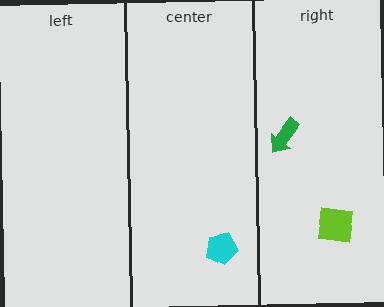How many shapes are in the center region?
1.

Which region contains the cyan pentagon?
The center region.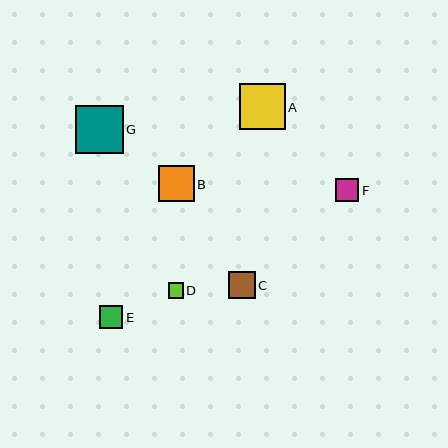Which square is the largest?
Square G is the largest with a size of approximately 48 pixels.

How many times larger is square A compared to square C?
Square A is approximately 1.7 times the size of square C.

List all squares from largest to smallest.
From largest to smallest: G, A, B, C, F, E, D.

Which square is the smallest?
Square D is the smallest with a size of approximately 15 pixels.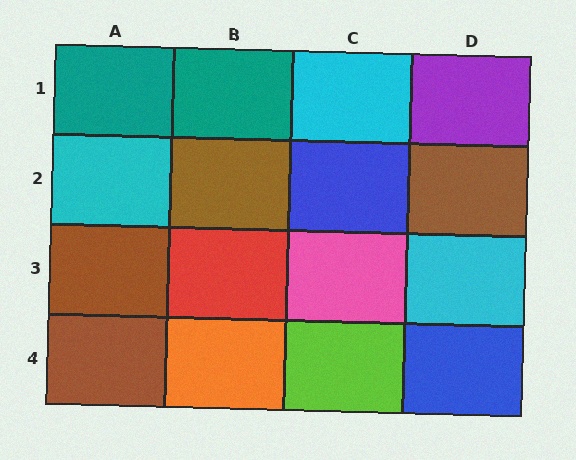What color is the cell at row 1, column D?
Purple.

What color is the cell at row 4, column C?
Lime.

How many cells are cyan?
3 cells are cyan.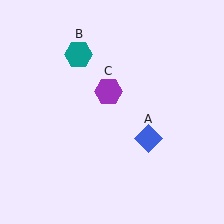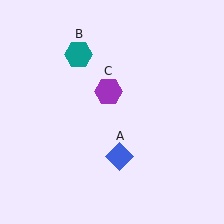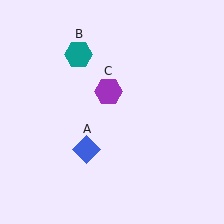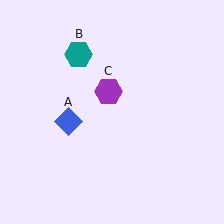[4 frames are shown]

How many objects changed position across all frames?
1 object changed position: blue diamond (object A).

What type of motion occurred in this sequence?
The blue diamond (object A) rotated clockwise around the center of the scene.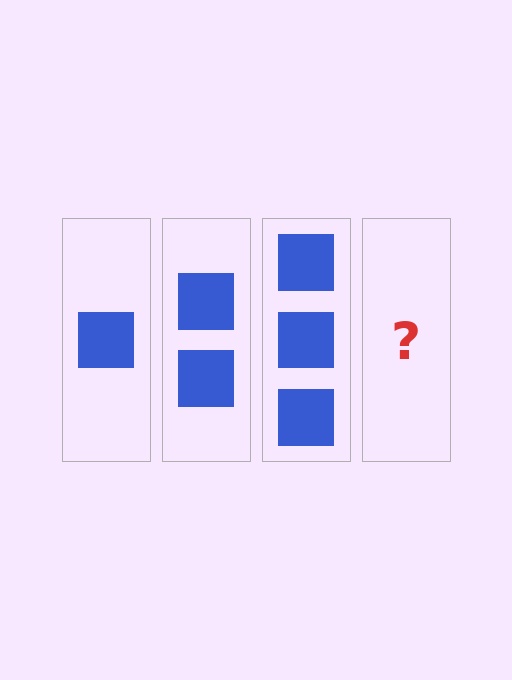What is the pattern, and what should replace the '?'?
The pattern is that each step adds one more square. The '?' should be 4 squares.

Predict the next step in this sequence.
The next step is 4 squares.